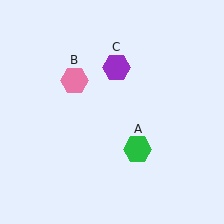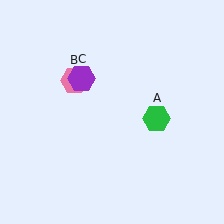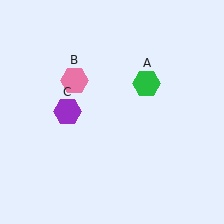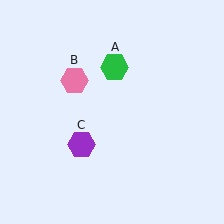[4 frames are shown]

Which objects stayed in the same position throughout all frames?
Pink hexagon (object B) remained stationary.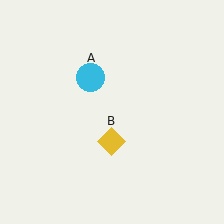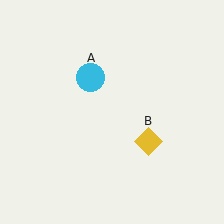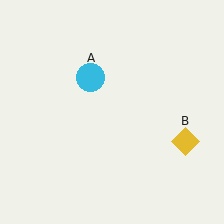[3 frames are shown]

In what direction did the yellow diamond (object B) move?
The yellow diamond (object B) moved right.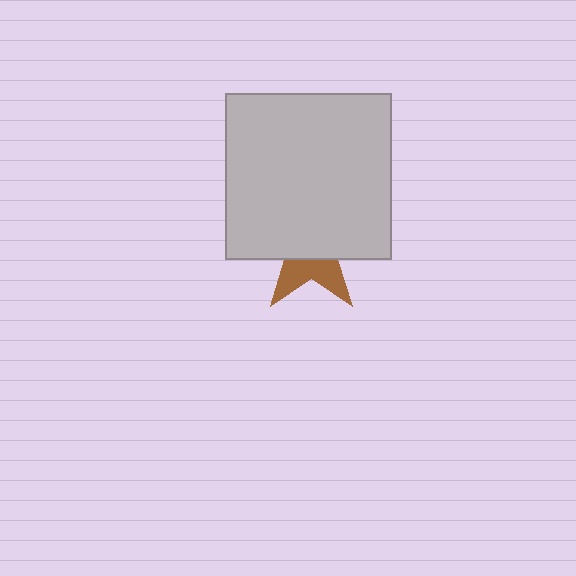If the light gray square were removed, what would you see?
You would see the complete brown star.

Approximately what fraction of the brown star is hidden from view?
Roughly 64% of the brown star is hidden behind the light gray square.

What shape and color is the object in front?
The object in front is a light gray square.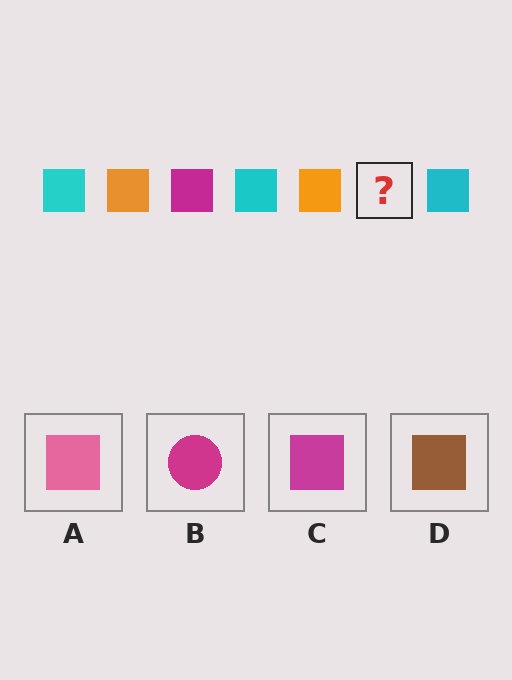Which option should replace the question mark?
Option C.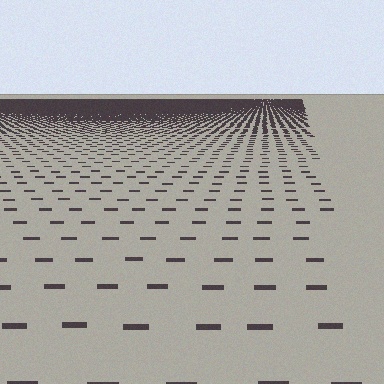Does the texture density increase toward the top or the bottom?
Density increases toward the top.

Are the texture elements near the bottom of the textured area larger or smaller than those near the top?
Larger. Near the bottom, elements are closer to the viewer and appear at a bigger on-screen size.